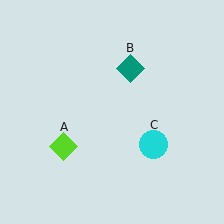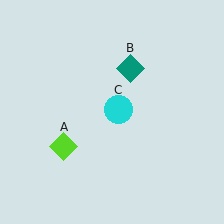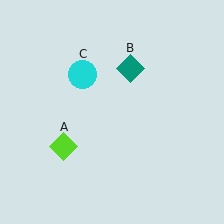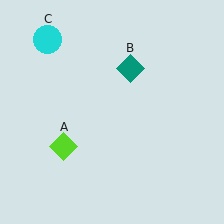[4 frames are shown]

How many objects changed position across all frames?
1 object changed position: cyan circle (object C).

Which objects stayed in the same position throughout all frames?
Lime diamond (object A) and teal diamond (object B) remained stationary.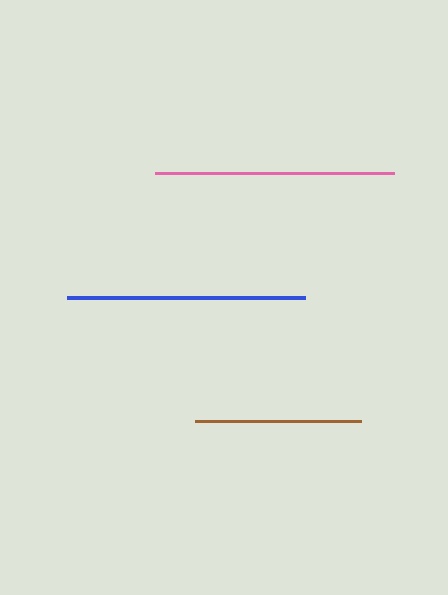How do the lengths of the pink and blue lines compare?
The pink and blue lines are approximately the same length.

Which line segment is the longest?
The pink line is the longest at approximately 239 pixels.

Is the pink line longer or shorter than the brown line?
The pink line is longer than the brown line.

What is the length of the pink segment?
The pink segment is approximately 239 pixels long.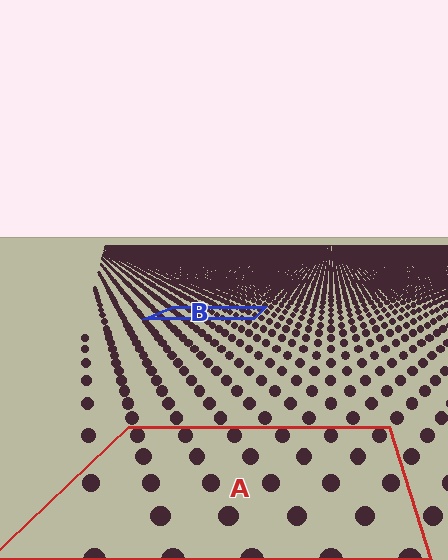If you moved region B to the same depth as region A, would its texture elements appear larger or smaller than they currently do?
They would appear larger. At a closer depth, the same texture elements are projected at a bigger on-screen size.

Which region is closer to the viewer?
Region A is closer. The texture elements there are larger and more spread out.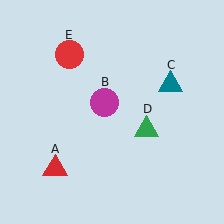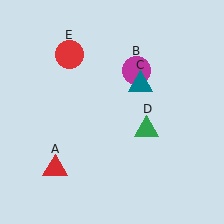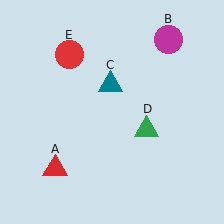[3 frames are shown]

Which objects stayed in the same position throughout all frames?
Red triangle (object A) and green triangle (object D) and red circle (object E) remained stationary.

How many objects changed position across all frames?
2 objects changed position: magenta circle (object B), teal triangle (object C).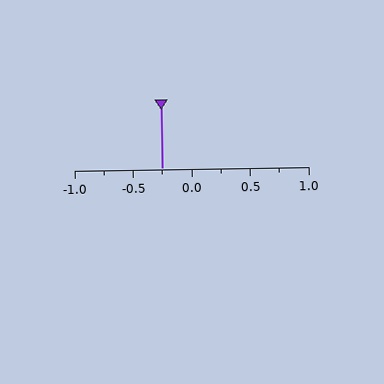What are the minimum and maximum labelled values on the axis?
The axis runs from -1.0 to 1.0.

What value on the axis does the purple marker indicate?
The marker indicates approximately -0.25.